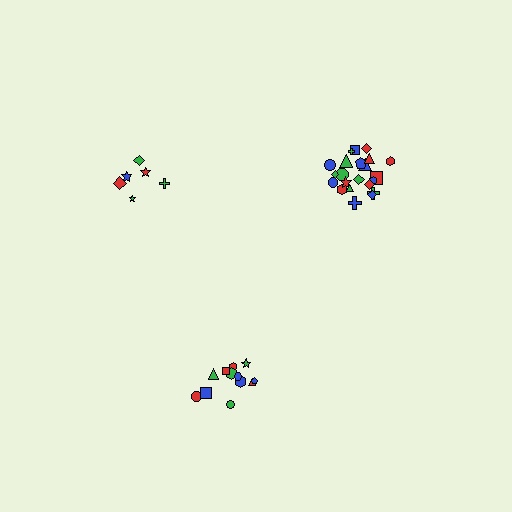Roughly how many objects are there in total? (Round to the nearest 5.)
Roughly 40 objects in total.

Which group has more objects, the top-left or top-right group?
The top-right group.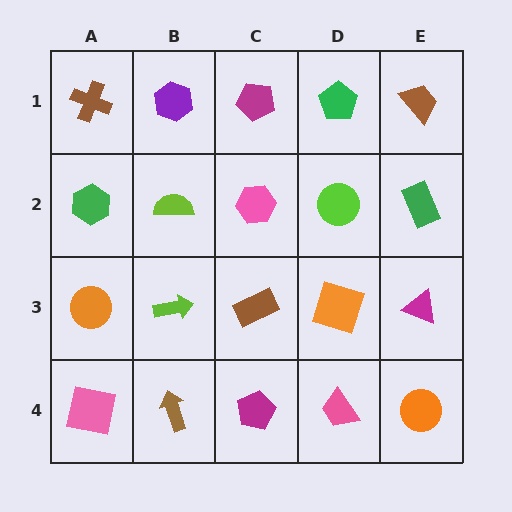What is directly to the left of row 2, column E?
A lime circle.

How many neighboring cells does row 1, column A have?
2.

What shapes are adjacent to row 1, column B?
A lime semicircle (row 2, column B), a brown cross (row 1, column A), a magenta pentagon (row 1, column C).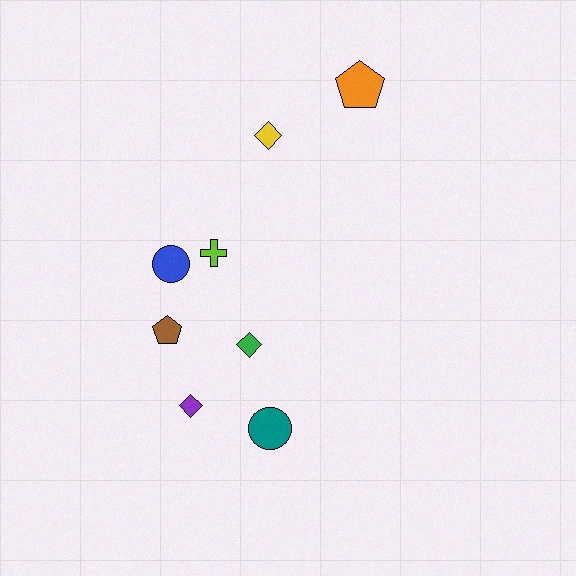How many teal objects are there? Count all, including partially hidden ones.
There is 1 teal object.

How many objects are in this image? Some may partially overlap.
There are 8 objects.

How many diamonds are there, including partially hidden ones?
There are 3 diamonds.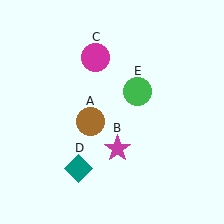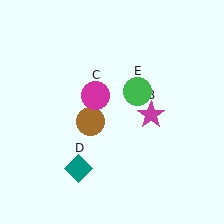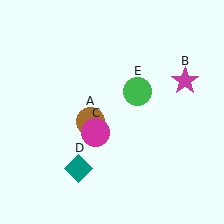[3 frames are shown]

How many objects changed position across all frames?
2 objects changed position: magenta star (object B), magenta circle (object C).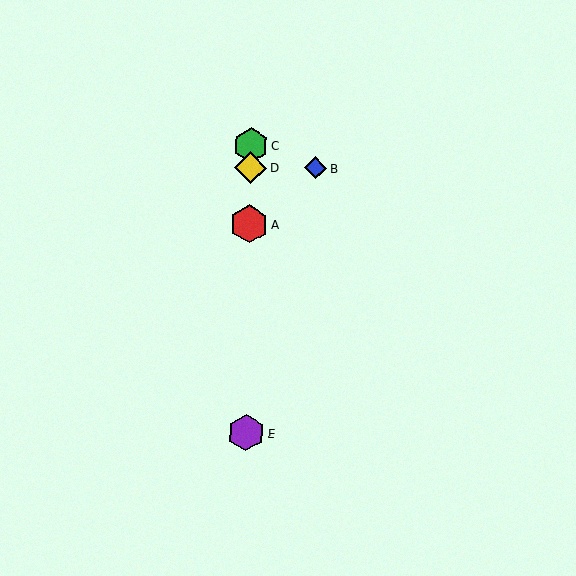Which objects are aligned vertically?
Objects A, C, D, E are aligned vertically.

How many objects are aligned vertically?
4 objects (A, C, D, E) are aligned vertically.